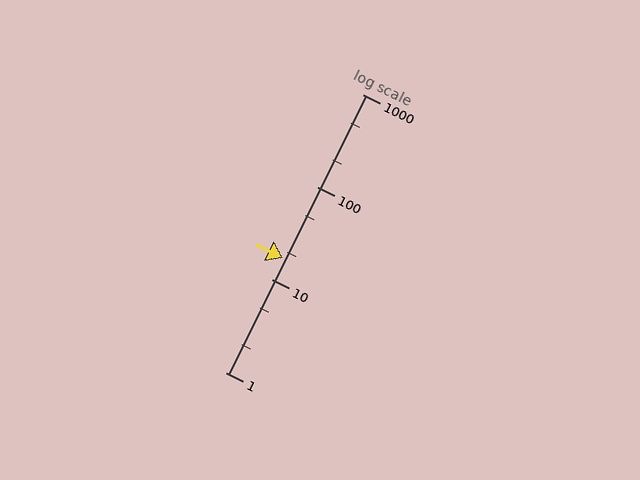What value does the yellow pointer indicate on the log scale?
The pointer indicates approximately 17.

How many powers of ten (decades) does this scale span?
The scale spans 3 decades, from 1 to 1000.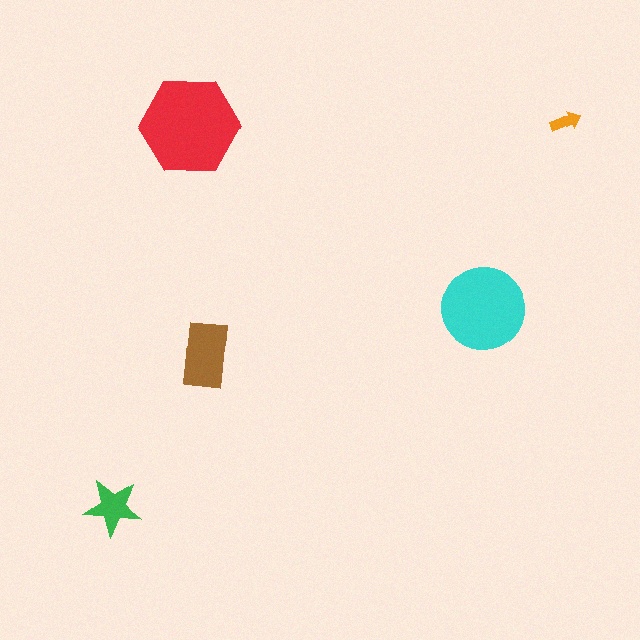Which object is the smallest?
The orange arrow.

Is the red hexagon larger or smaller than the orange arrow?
Larger.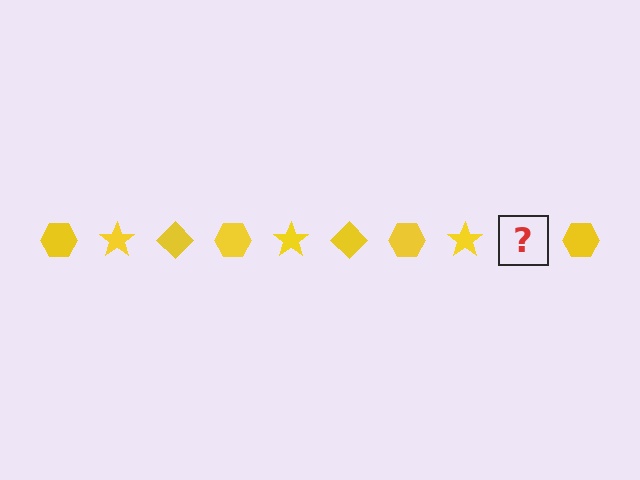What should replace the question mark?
The question mark should be replaced with a yellow diamond.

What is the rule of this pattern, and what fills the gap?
The rule is that the pattern cycles through hexagon, star, diamond shapes in yellow. The gap should be filled with a yellow diamond.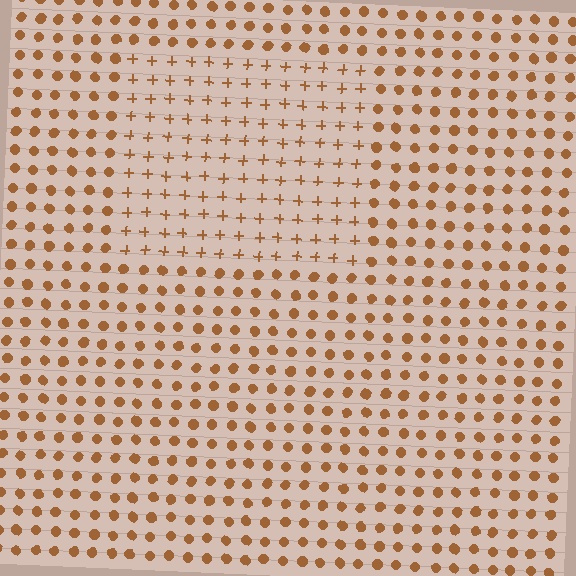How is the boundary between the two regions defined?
The boundary is defined by a change in element shape: plus signs inside vs. circles outside. All elements share the same color and spacing.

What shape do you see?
I see a rectangle.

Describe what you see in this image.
The image is filled with small brown elements arranged in a uniform grid. A rectangle-shaped region contains plus signs, while the surrounding area contains circles. The boundary is defined purely by the change in element shape.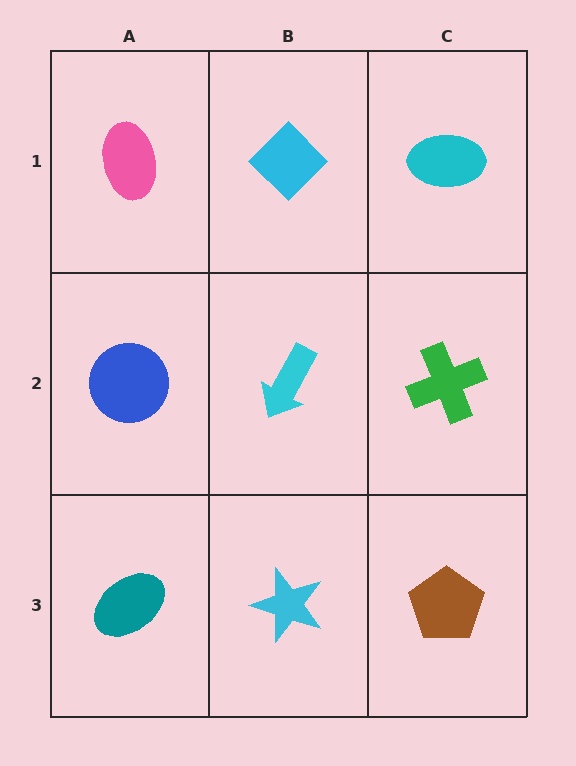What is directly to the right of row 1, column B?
A cyan ellipse.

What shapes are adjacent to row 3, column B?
A cyan arrow (row 2, column B), a teal ellipse (row 3, column A), a brown pentagon (row 3, column C).